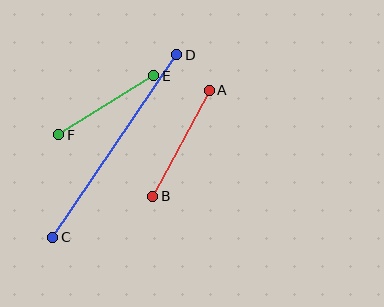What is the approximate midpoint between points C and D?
The midpoint is at approximately (115, 146) pixels.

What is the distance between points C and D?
The distance is approximately 221 pixels.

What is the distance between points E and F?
The distance is approximately 112 pixels.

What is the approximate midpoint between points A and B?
The midpoint is at approximately (181, 143) pixels.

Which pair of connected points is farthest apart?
Points C and D are farthest apart.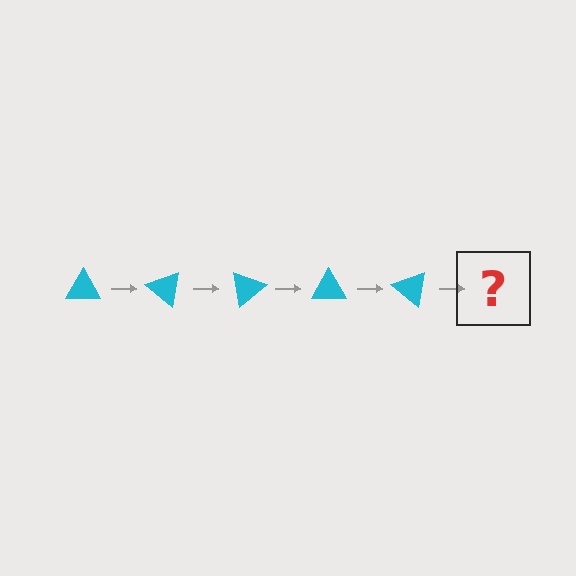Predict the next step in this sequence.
The next step is a cyan triangle rotated 200 degrees.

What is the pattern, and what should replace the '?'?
The pattern is that the triangle rotates 40 degrees each step. The '?' should be a cyan triangle rotated 200 degrees.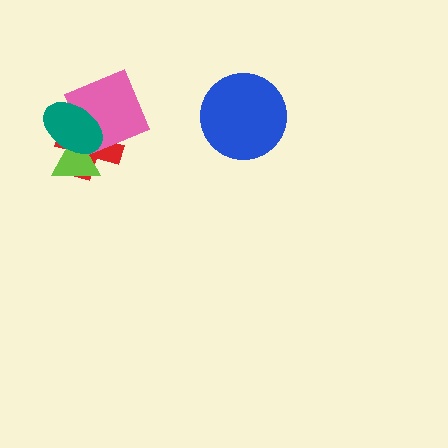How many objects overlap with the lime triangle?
2 objects overlap with the lime triangle.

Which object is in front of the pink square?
The teal ellipse is in front of the pink square.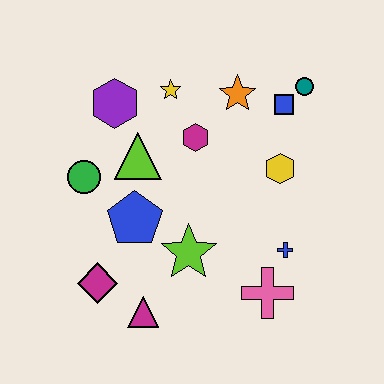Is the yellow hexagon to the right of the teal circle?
No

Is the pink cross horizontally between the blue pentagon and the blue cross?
Yes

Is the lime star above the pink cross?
Yes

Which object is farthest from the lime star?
The teal circle is farthest from the lime star.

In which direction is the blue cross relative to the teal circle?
The blue cross is below the teal circle.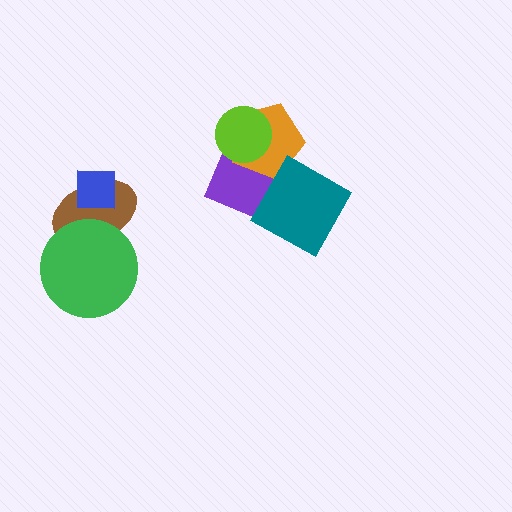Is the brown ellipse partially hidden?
Yes, it is partially covered by another shape.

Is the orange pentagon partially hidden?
Yes, it is partially covered by another shape.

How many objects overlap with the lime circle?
2 objects overlap with the lime circle.